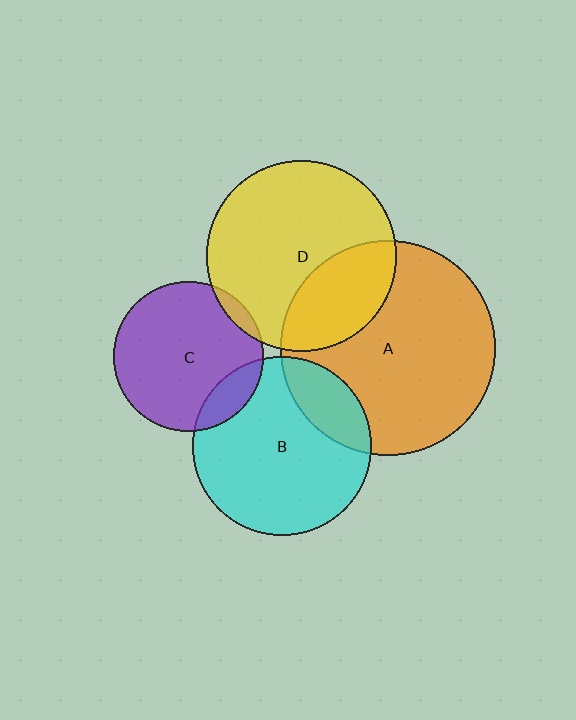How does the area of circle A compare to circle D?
Approximately 1.3 times.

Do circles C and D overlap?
Yes.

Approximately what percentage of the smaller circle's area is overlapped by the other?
Approximately 5%.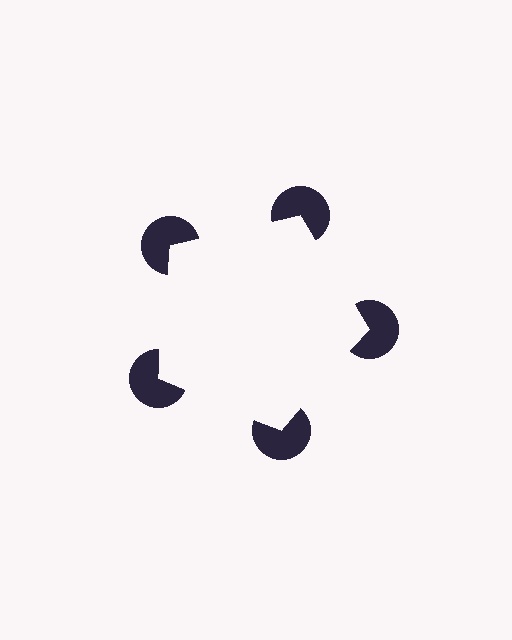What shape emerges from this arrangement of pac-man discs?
An illusory pentagon — its edges are inferred from the aligned wedge cuts in the pac-man discs, not physically drawn.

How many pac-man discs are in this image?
There are 5 — one at each vertex of the illusory pentagon.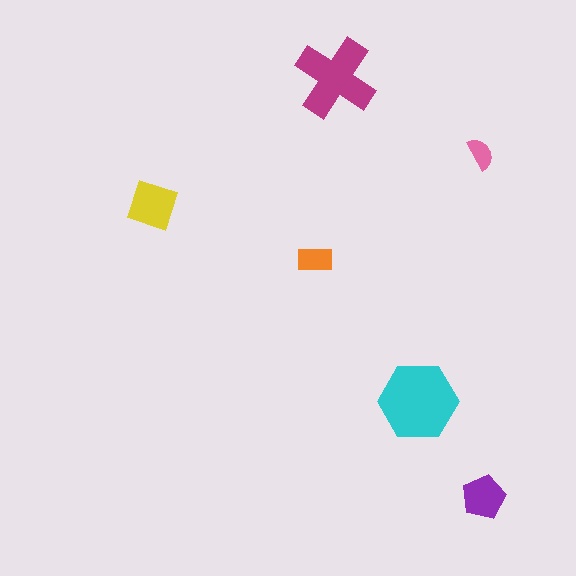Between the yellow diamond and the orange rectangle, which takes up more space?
The yellow diamond.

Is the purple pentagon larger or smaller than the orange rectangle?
Larger.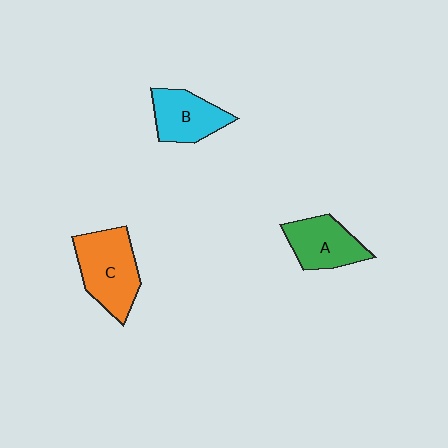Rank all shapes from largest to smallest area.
From largest to smallest: C (orange), A (green), B (cyan).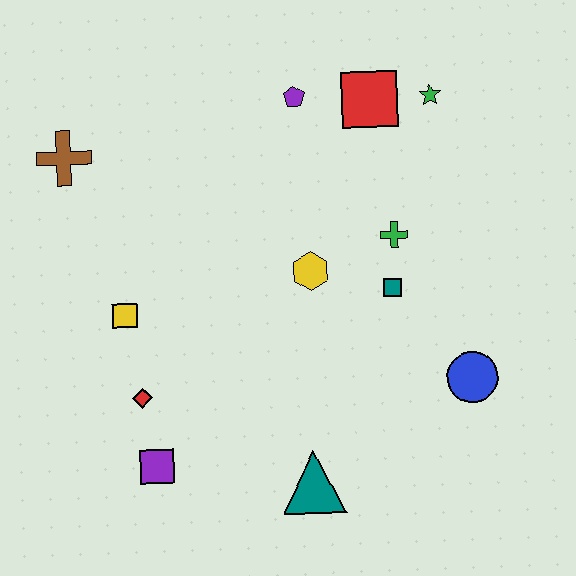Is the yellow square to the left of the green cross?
Yes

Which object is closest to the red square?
The green star is closest to the red square.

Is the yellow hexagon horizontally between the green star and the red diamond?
Yes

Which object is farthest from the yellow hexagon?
The brown cross is farthest from the yellow hexagon.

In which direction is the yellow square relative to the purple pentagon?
The yellow square is below the purple pentagon.